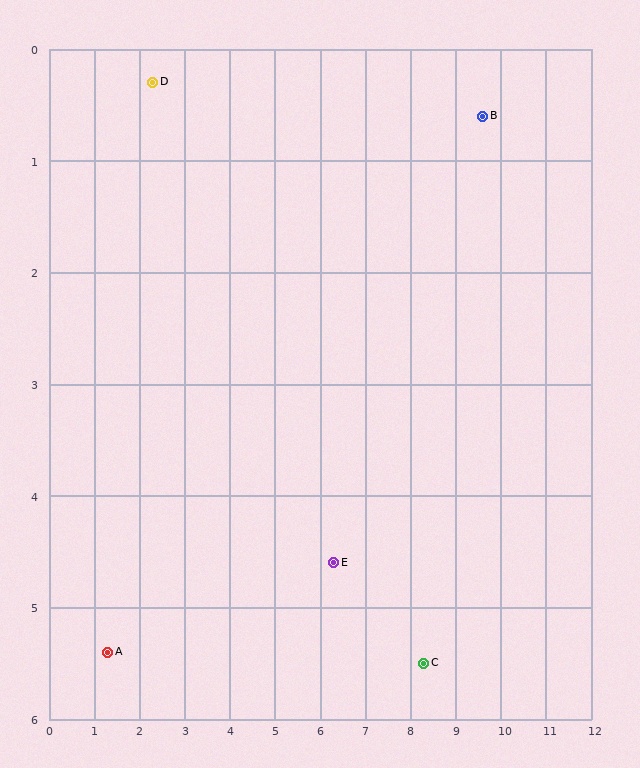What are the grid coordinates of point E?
Point E is at approximately (6.3, 4.6).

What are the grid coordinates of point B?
Point B is at approximately (9.6, 0.6).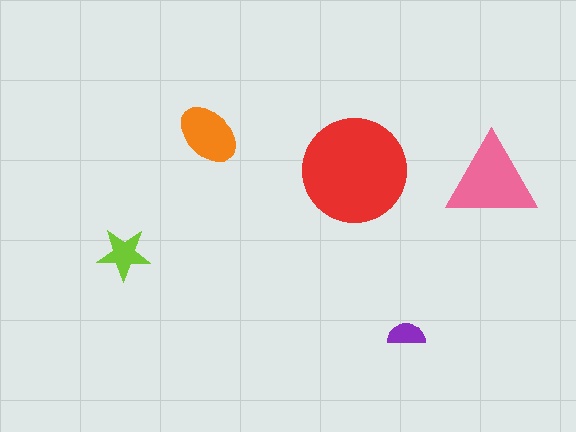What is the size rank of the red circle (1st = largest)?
1st.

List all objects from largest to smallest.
The red circle, the pink triangle, the orange ellipse, the lime star, the purple semicircle.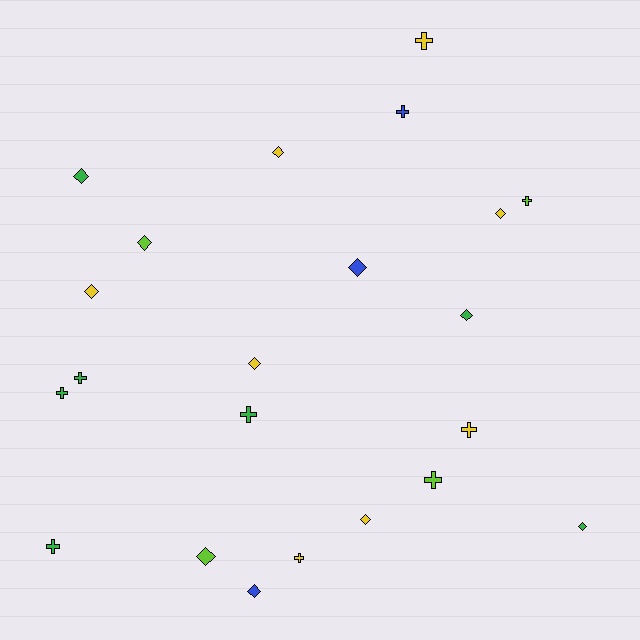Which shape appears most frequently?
Diamond, with 12 objects.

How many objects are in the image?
There are 22 objects.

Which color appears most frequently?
Yellow, with 8 objects.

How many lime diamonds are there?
There are 2 lime diamonds.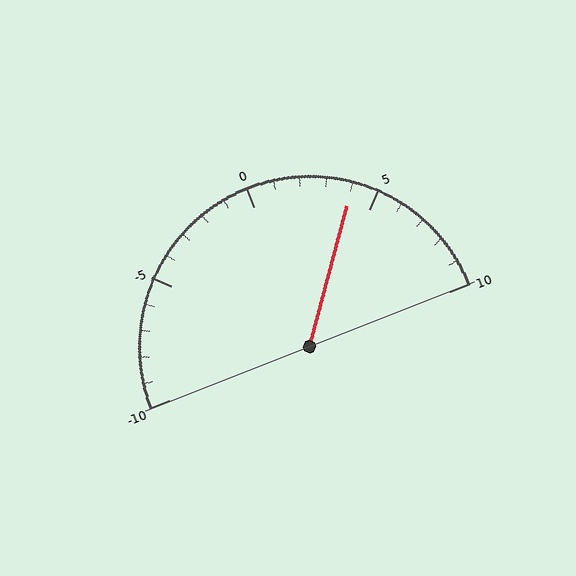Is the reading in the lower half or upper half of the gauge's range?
The reading is in the upper half of the range (-10 to 10).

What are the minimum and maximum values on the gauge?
The gauge ranges from -10 to 10.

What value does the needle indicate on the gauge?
The needle indicates approximately 4.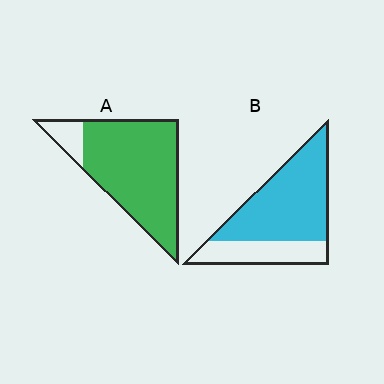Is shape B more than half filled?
Yes.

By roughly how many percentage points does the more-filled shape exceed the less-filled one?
By roughly 20 percentage points (A over B).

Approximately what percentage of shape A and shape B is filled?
A is approximately 90% and B is approximately 70%.